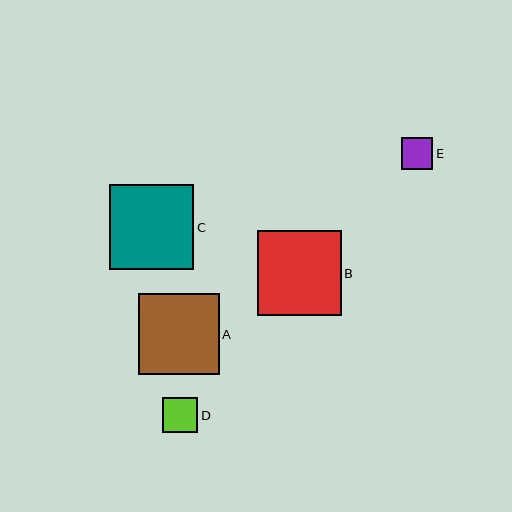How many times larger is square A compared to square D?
Square A is approximately 2.3 times the size of square D.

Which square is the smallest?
Square E is the smallest with a size of approximately 32 pixels.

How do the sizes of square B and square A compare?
Square B and square A are approximately the same size.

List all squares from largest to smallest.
From largest to smallest: C, B, A, D, E.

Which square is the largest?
Square C is the largest with a size of approximately 85 pixels.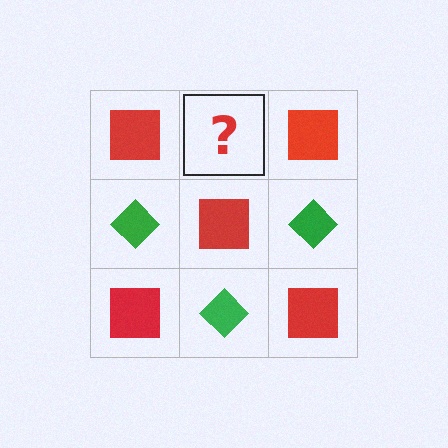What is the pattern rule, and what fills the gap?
The rule is that it alternates red square and green diamond in a checkerboard pattern. The gap should be filled with a green diamond.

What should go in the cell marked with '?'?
The missing cell should contain a green diamond.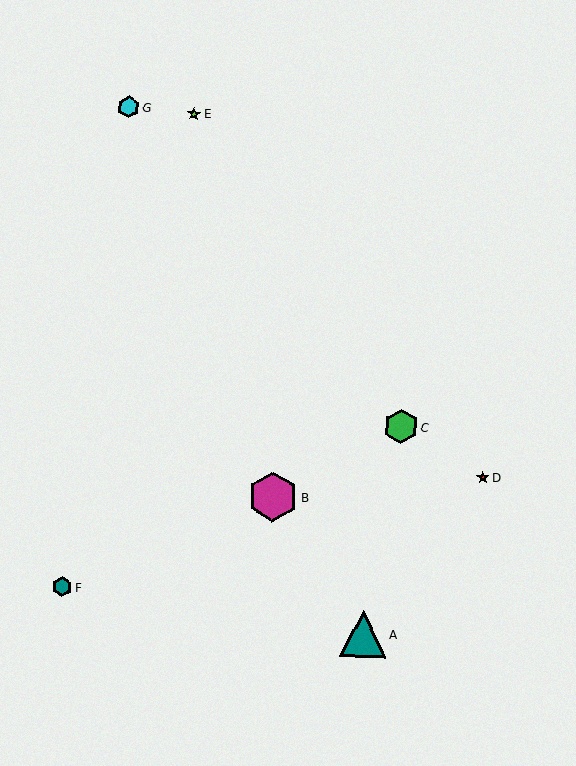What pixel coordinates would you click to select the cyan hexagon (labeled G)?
Click at (129, 107) to select the cyan hexagon G.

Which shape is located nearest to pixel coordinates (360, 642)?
The teal triangle (labeled A) at (363, 633) is nearest to that location.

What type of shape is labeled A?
Shape A is a teal triangle.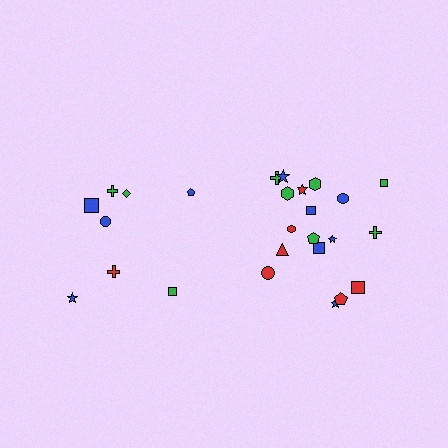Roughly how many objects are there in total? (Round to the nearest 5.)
Roughly 25 objects in total.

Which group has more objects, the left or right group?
The right group.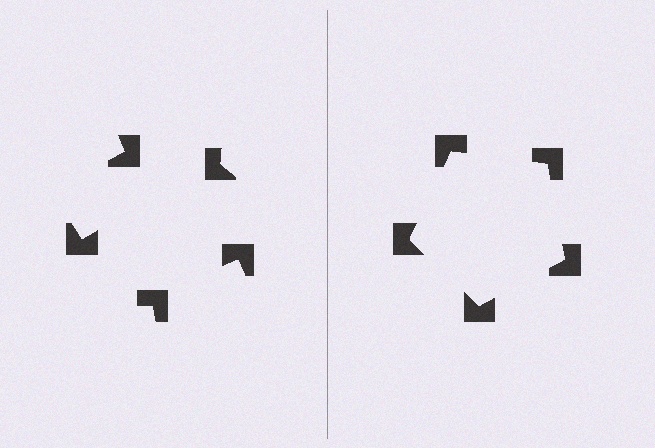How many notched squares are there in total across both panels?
10 — 5 on each side.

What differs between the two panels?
The notched squares are positioned identically on both sides; only the wedge orientations differ. On the right they align to a pentagon; on the left they are misaligned.